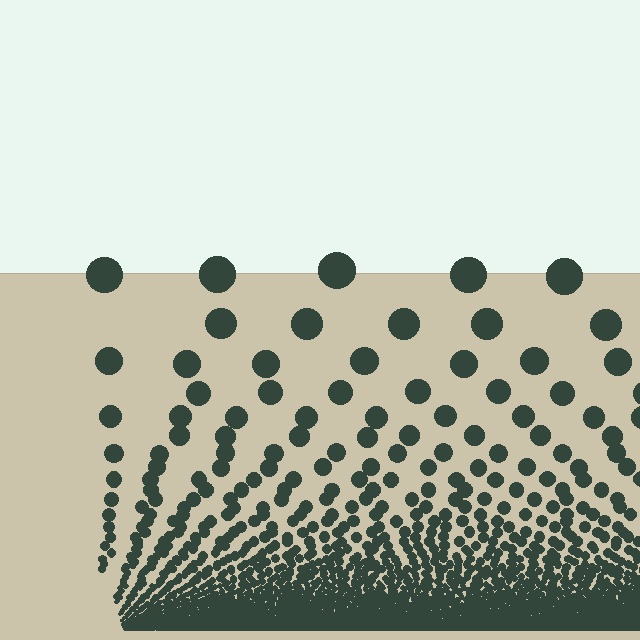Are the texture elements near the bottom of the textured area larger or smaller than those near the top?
Smaller. The gradient is inverted — elements near the bottom are smaller and denser.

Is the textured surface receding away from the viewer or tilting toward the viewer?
The surface appears to tilt toward the viewer. Texture elements get larger and sparser toward the top.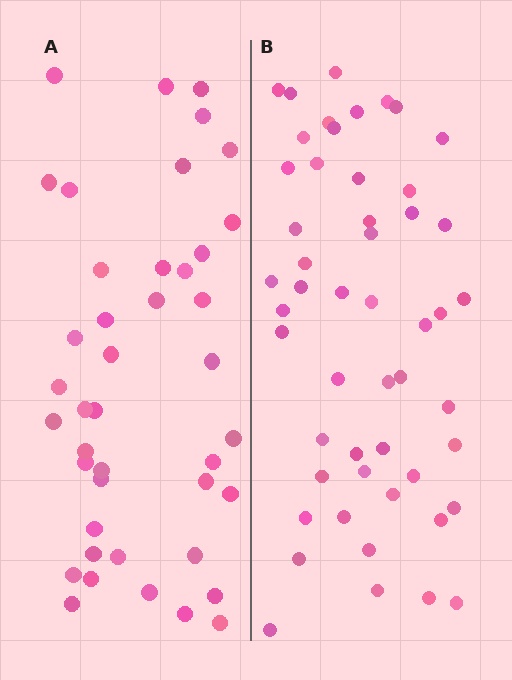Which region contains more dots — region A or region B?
Region B (the right region) has more dots.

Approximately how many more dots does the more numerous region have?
Region B has roughly 8 or so more dots than region A.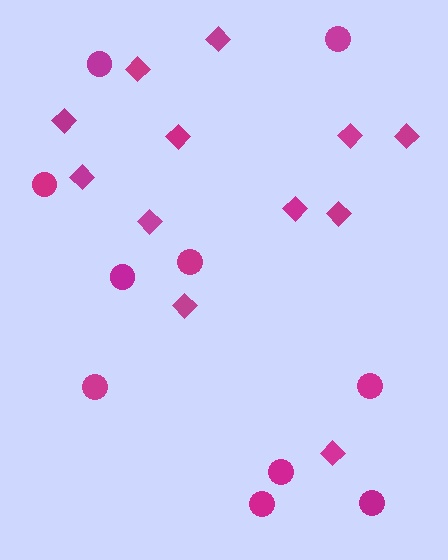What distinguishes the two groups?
There are 2 groups: one group of circles (10) and one group of diamonds (12).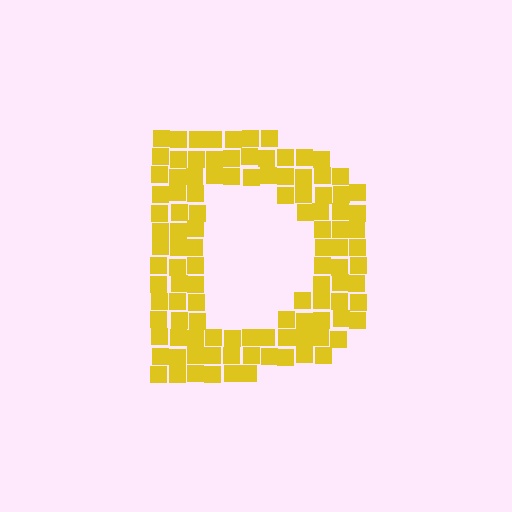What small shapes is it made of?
It is made of small squares.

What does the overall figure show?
The overall figure shows the letter D.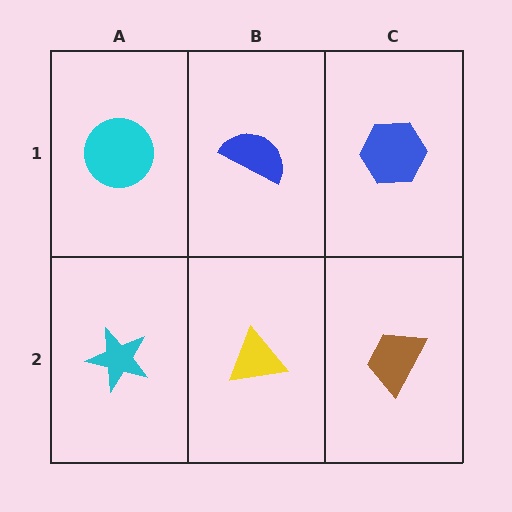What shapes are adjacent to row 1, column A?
A cyan star (row 2, column A), a blue semicircle (row 1, column B).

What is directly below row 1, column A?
A cyan star.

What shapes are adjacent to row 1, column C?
A brown trapezoid (row 2, column C), a blue semicircle (row 1, column B).